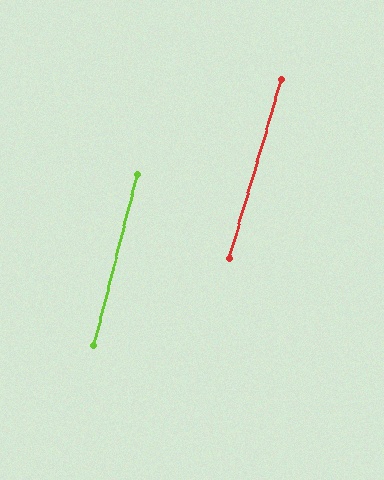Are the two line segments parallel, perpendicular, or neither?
Parallel — their directions differ by only 1.9°.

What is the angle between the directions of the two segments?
Approximately 2 degrees.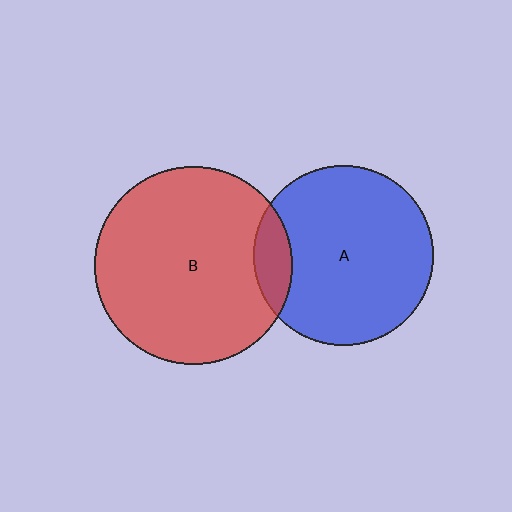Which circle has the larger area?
Circle B (red).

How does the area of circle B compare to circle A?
Approximately 1.2 times.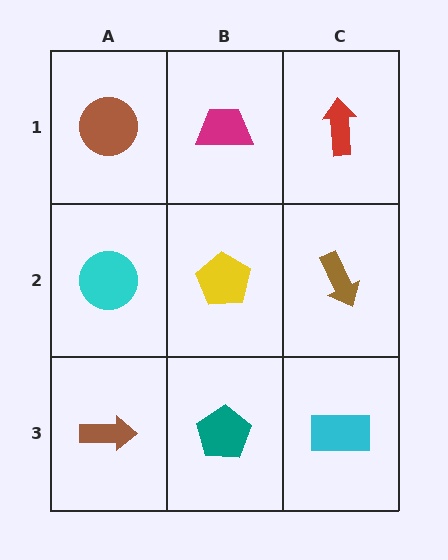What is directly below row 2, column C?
A cyan rectangle.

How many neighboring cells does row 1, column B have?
3.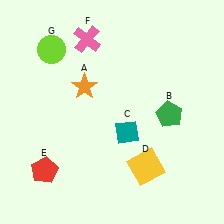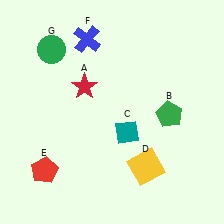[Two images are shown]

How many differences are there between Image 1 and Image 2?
There are 3 differences between the two images.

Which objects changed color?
A changed from orange to red. F changed from pink to blue. G changed from lime to green.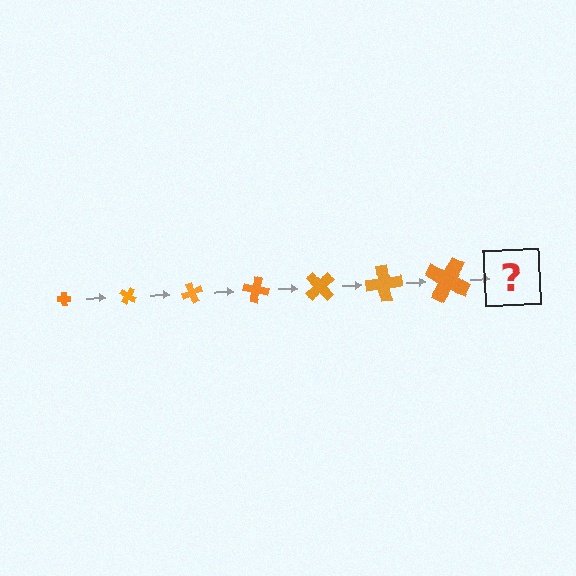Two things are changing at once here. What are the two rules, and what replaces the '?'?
The two rules are that the cross grows larger each step and it rotates 35 degrees each step. The '?' should be a cross, larger than the previous one and rotated 245 degrees from the start.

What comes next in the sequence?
The next element should be a cross, larger than the previous one and rotated 245 degrees from the start.